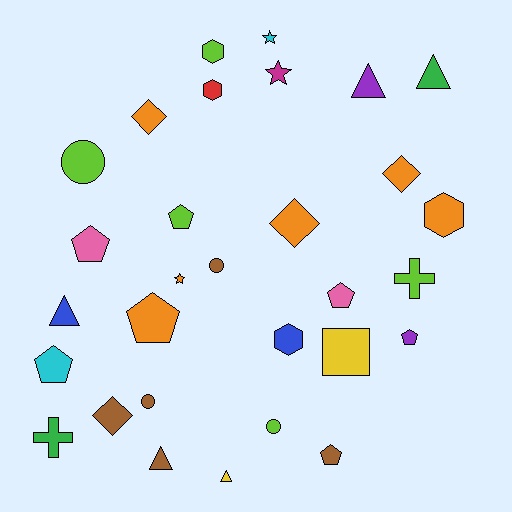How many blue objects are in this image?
There are 2 blue objects.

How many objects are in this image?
There are 30 objects.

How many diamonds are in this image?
There are 4 diamonds.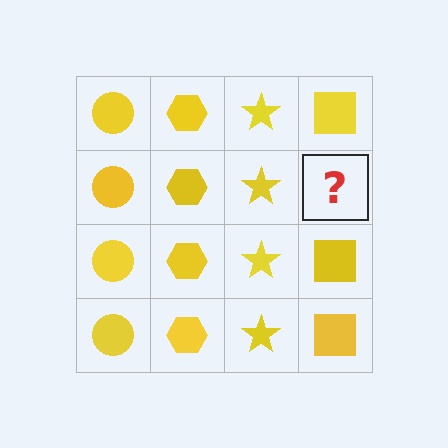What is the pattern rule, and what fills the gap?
The rule is that each column has a consistent shape. The gap should be filled with a yellow square.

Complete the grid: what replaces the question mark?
The question mark should be replaced with a yellow square.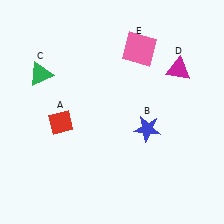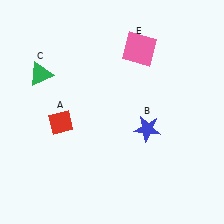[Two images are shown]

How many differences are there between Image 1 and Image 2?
There is 1 difference between the two images.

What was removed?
The magenta triangle (D) was removed in Image 2.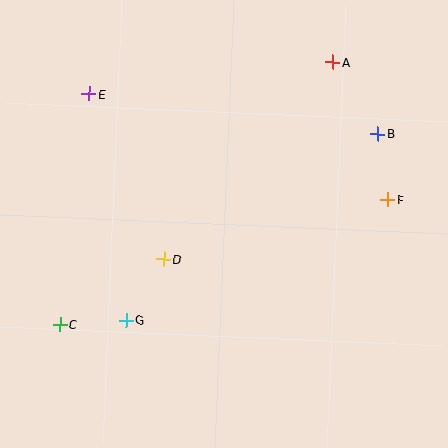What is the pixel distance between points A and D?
The distance between A and D is 259 pixels.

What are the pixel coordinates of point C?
Point C is at (60, 324).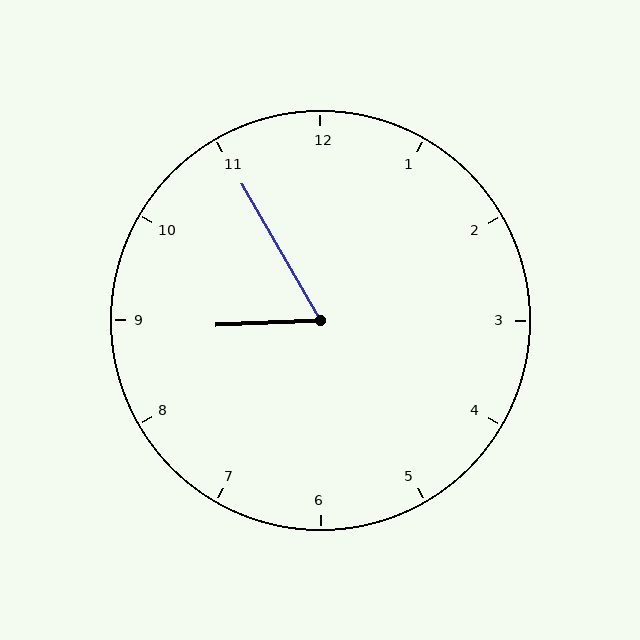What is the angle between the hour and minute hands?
Approximately 62 degrees.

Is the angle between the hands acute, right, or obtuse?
It is acute.